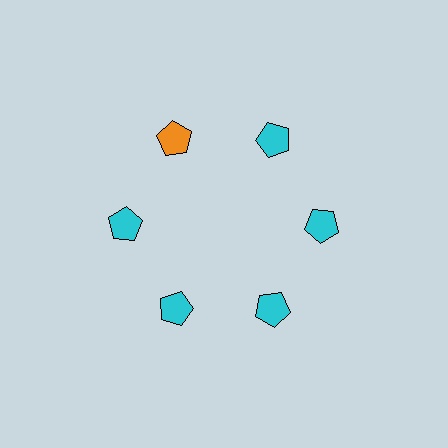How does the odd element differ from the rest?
It has a different color: orange instead of cyan.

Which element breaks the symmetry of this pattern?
The orange pentagon at roughly the 11 o'clock position breaks the symmetry. All other shapes are cyan pentagons.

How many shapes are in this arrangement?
There are 6 shapes arranged in a ring pattern.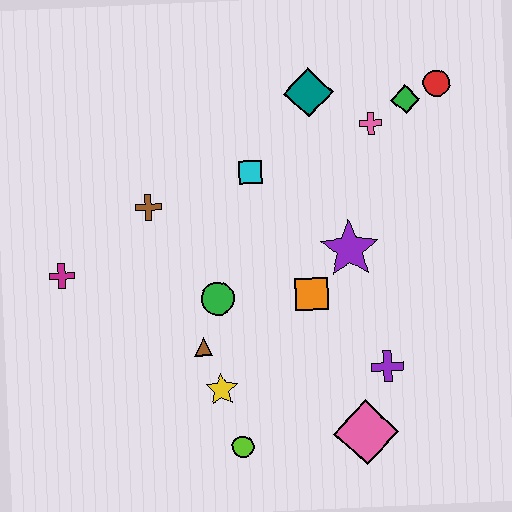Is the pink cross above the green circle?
Yes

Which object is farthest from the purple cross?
The magenta cross is farthest from the purple cross.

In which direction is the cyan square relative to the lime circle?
The cyan square is above the lime circle.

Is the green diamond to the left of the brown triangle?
No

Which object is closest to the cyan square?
The teal diamond is closest to the cyan square.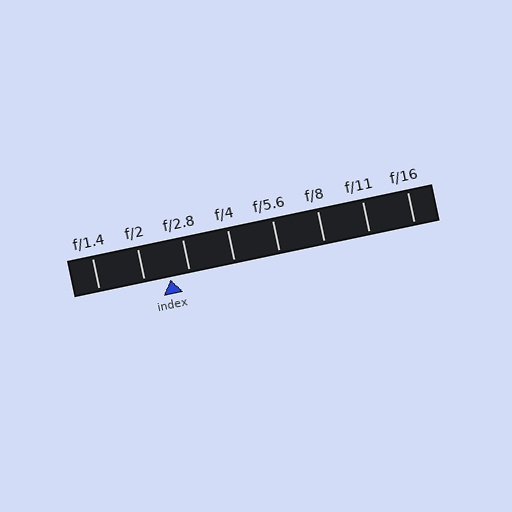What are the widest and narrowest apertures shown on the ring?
The widest aperture shown is f/1.4 and the narrowest is f/16.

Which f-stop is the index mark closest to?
The index mark is closest to f/2.8.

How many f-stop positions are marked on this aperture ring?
There are 8 f-stop positions marked.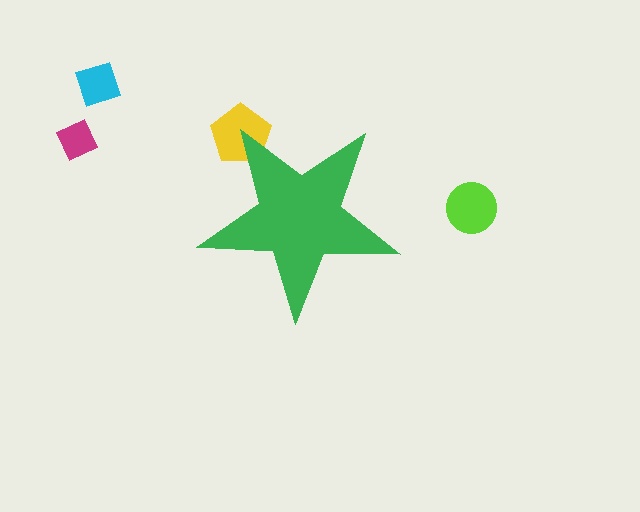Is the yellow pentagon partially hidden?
Yes, the yellow pentagon is partially hidden behind the green star.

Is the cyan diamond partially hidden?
No, the cyan diamond is fully visible.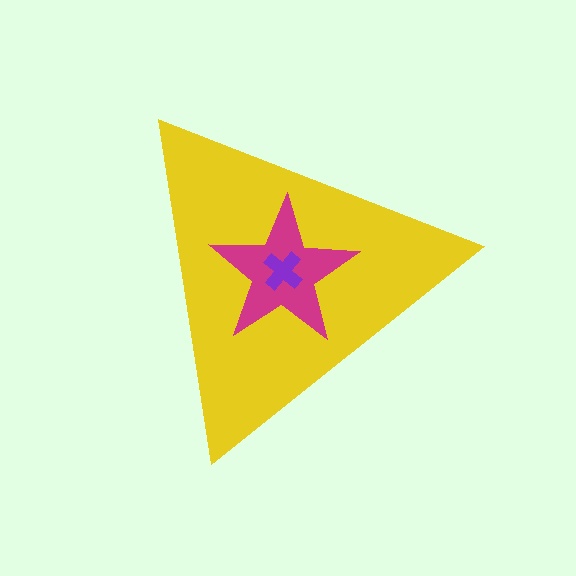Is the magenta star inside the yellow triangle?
Yes.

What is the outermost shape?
The yellow triangle.